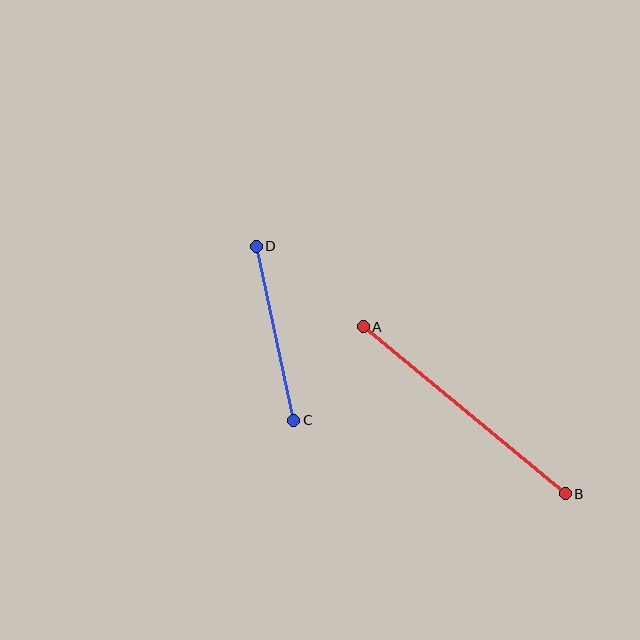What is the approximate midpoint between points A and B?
The midpoint is at approximately (464, 410) pixels.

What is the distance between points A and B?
The distance is approximately 262 pixels.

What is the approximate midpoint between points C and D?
The midpoint is at approximately (275, 333) pixels.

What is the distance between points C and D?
The distance is approximately 178 pixels.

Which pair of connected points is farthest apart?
Points A and B are farthest apart.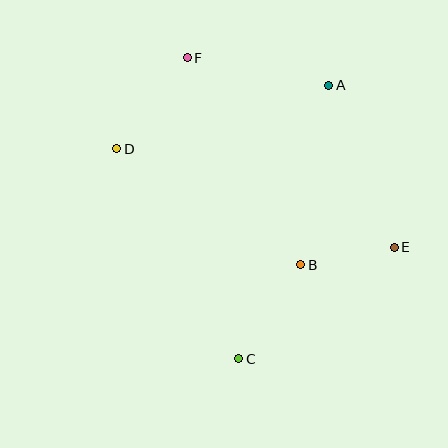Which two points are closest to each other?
Points B and E are closest to each other.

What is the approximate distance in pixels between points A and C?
The distance between A and C is approximately 288 pixels.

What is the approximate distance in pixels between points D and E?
The distance between D and E is approximately 295 pixels.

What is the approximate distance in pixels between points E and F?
The distance between E and F is approximately 280 pixels.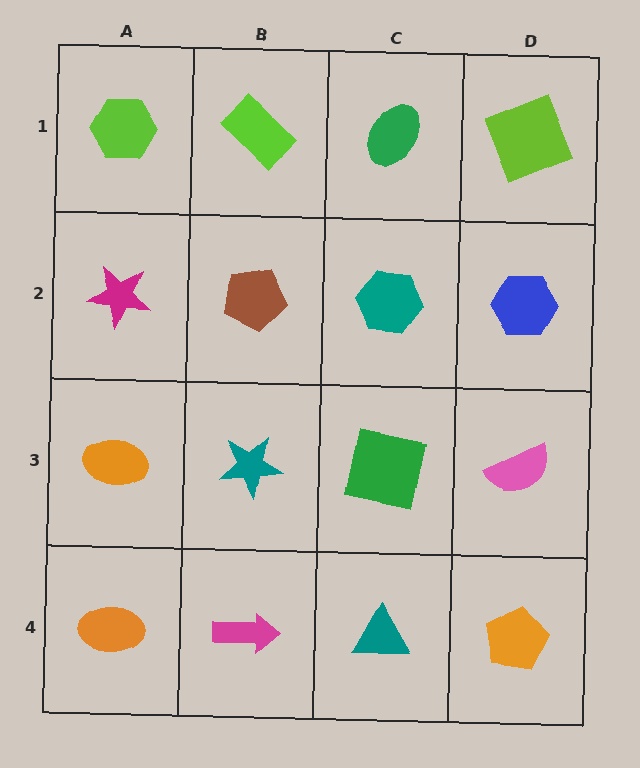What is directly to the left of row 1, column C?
A lime rectangle.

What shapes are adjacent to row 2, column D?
A lime square (row 1, column D), a pink semicircle (row 3, column D), a teal hexagon (row 2, column C).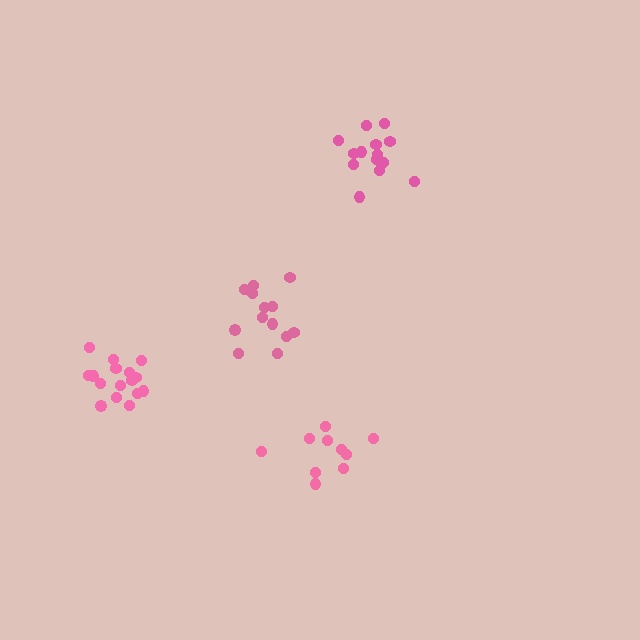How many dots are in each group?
Group 1: 10 dots, Group 2: 15 dots, Group 3: 13 dots, Group 4: 16 dots (54 total).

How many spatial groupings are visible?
There are 4 spatial groupings.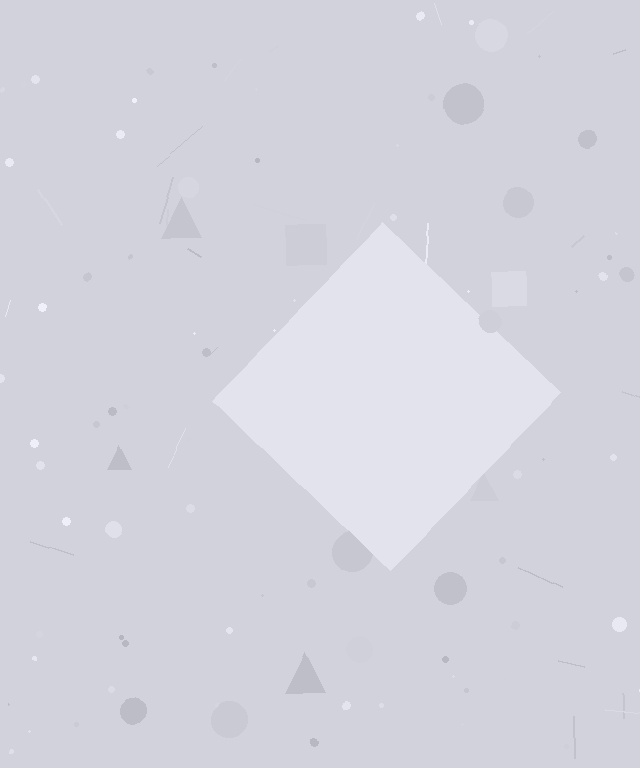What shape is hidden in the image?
A diamond is hidden in the image.